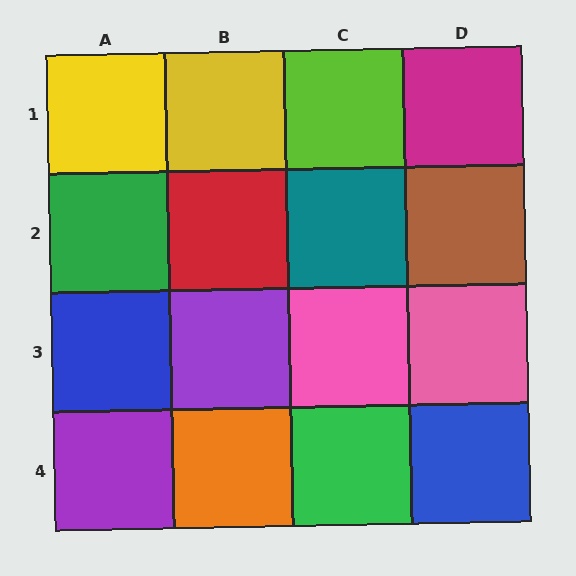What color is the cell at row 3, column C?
Pink.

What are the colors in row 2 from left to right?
Green, red, teal, brown.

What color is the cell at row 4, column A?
Purple.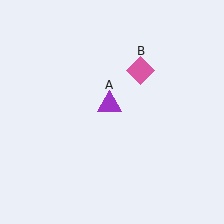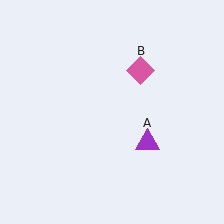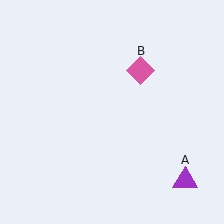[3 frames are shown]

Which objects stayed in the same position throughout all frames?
Pink diamond (object B) remained stationary.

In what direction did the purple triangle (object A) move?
The purple triangle (object A) moved down and to the right.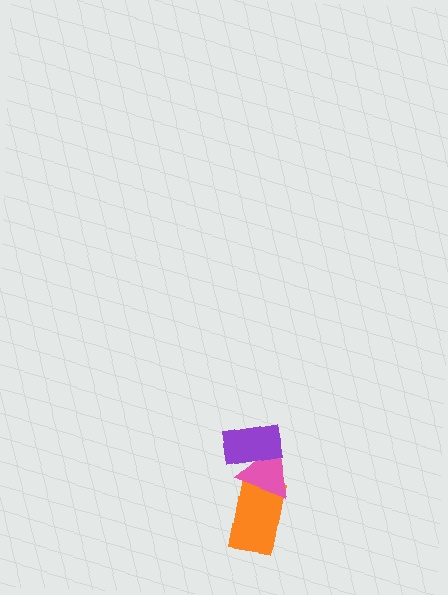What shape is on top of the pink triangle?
The purple rectangle is on top of the pink triangle.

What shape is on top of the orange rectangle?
The pink triangle is on top of the orange rectangle.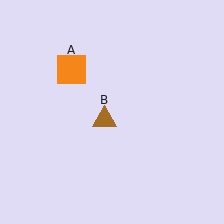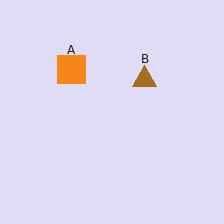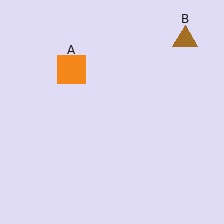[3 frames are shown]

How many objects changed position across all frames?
1 object changed position: brown triangle (object B).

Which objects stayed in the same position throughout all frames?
Orange square (object A) remained stationary.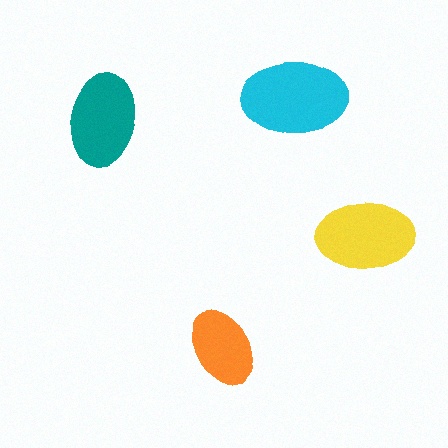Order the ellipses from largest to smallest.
the cyan one, the yellow one, the teal one, the orange one.